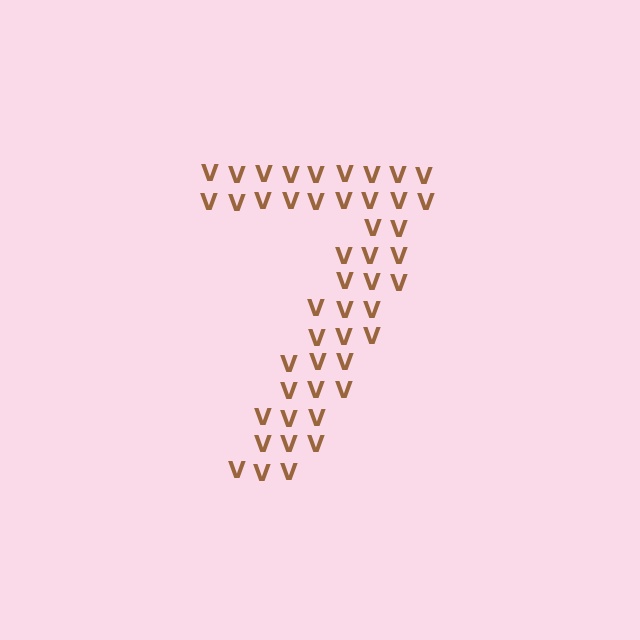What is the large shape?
The large shape is the digit 7.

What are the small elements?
The small elements are letter V's.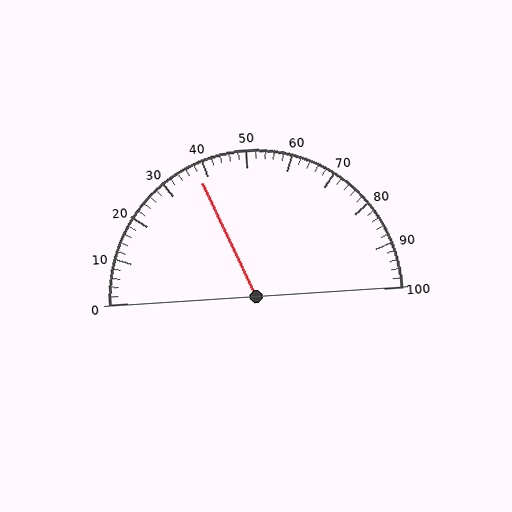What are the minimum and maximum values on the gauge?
The gauge ranges from 0 to 100.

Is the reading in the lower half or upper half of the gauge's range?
The reading is in the lower half of the range (0 to 100).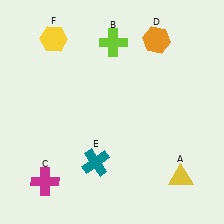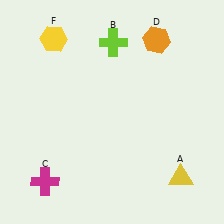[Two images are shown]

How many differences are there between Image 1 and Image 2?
There is 1 difference between the two images.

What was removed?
The teal cross (E) was removed in Image 2.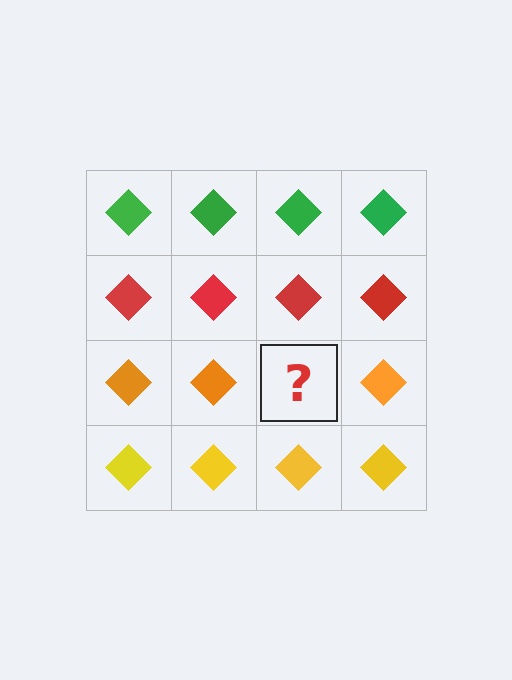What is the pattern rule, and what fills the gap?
The rule is that each row has a consistent color. The gap should be filled with an orange diamond.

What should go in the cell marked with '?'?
The missing cell should contain an orange diamond.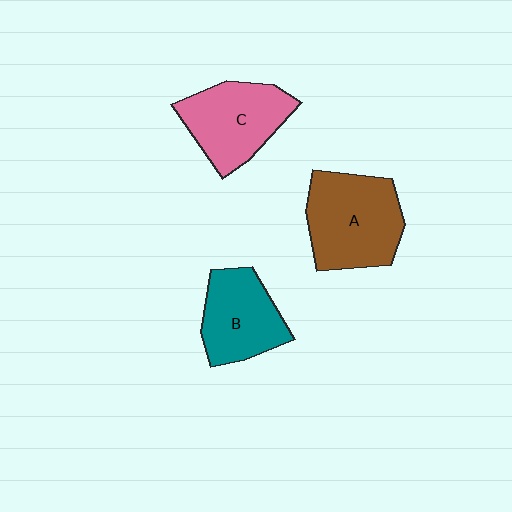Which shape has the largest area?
Shape A (brown).